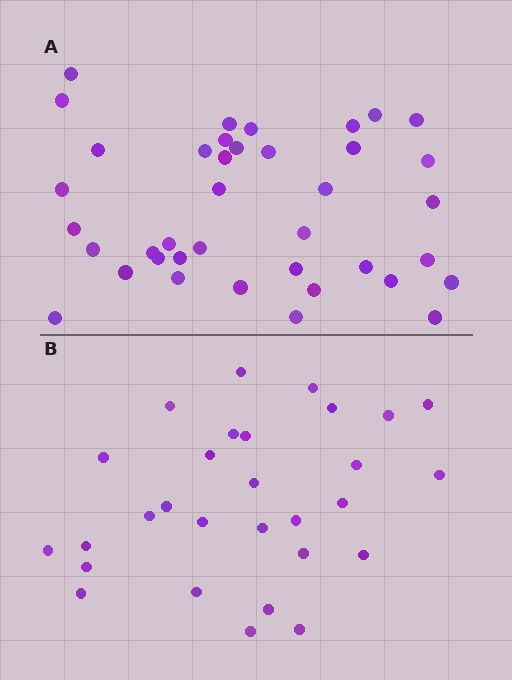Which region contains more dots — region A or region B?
Region A (the top region) has more dots.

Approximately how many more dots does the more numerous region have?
Region A has roughly 10 or so more dots than region B.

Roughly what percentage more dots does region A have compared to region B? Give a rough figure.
About 35% more.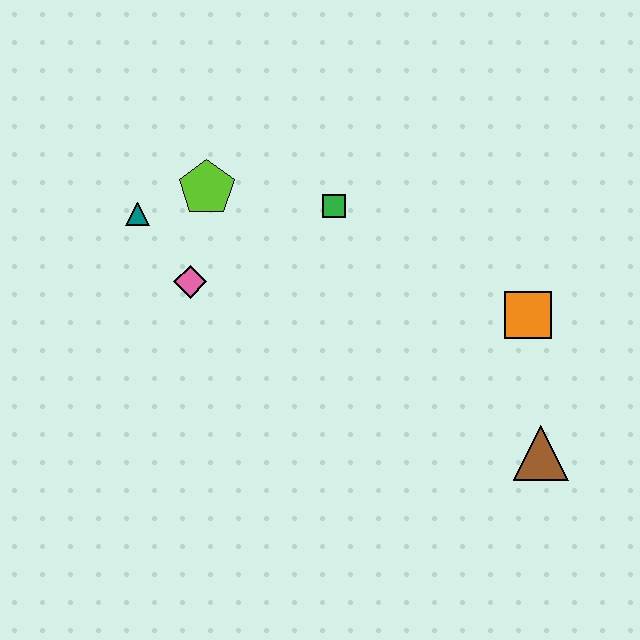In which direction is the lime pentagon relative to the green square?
The lime pentagon is to the left of the green square.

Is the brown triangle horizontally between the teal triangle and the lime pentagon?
No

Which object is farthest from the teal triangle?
The brown triangle is farthest from the teal triangle.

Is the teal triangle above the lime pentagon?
No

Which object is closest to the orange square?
The brown triangle is closest to the orange square.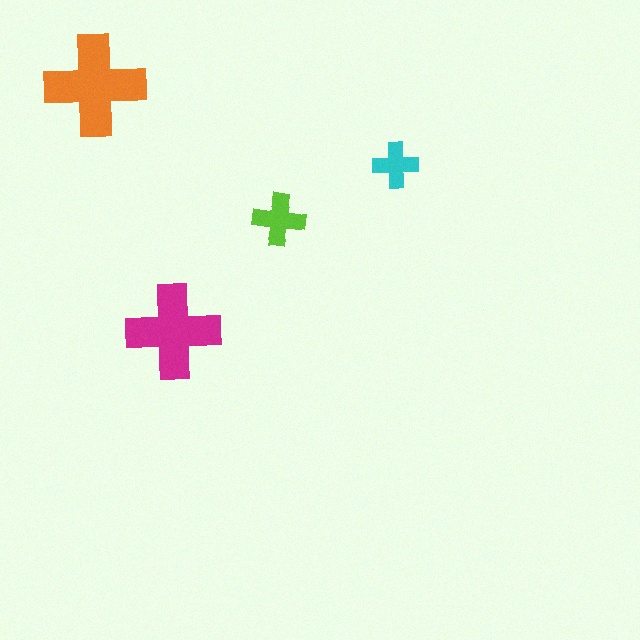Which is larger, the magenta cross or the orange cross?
The orange one.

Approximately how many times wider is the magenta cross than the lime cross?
About 2 times wider.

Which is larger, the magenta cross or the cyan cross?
The magenta one.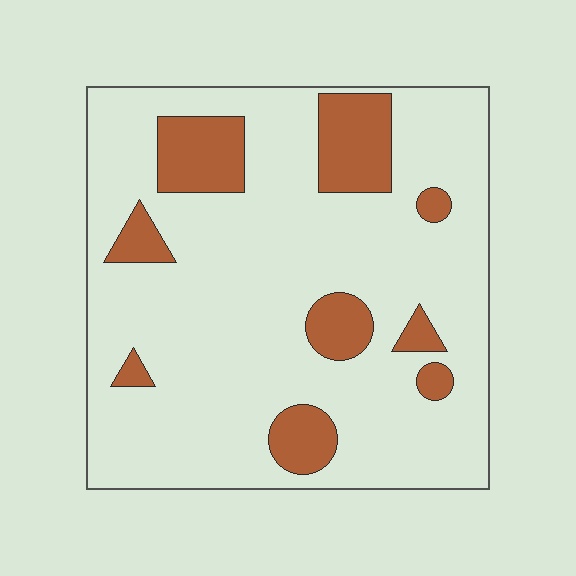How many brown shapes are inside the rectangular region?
9.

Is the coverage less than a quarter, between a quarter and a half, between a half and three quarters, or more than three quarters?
Less than a quarter.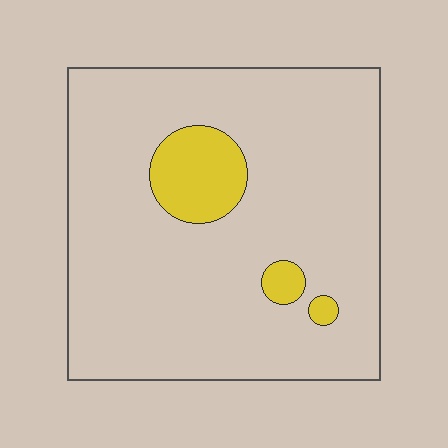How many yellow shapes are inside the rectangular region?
3.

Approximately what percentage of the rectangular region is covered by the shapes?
Approximately 10%.